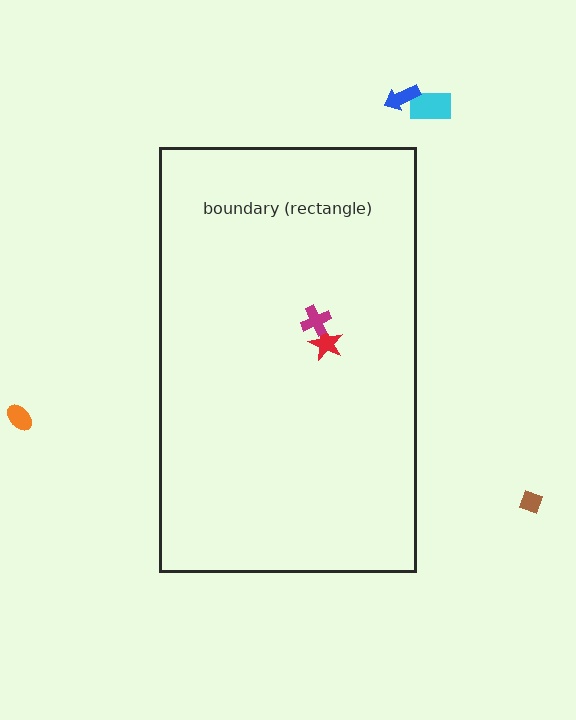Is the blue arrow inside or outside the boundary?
Outside.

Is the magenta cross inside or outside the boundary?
Inside.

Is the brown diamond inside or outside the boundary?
Outside.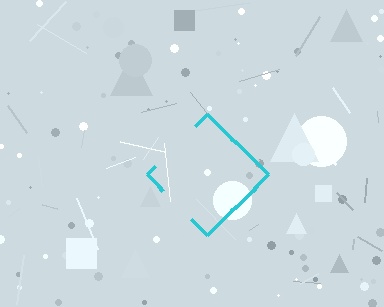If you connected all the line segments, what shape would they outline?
They would outline a diamond.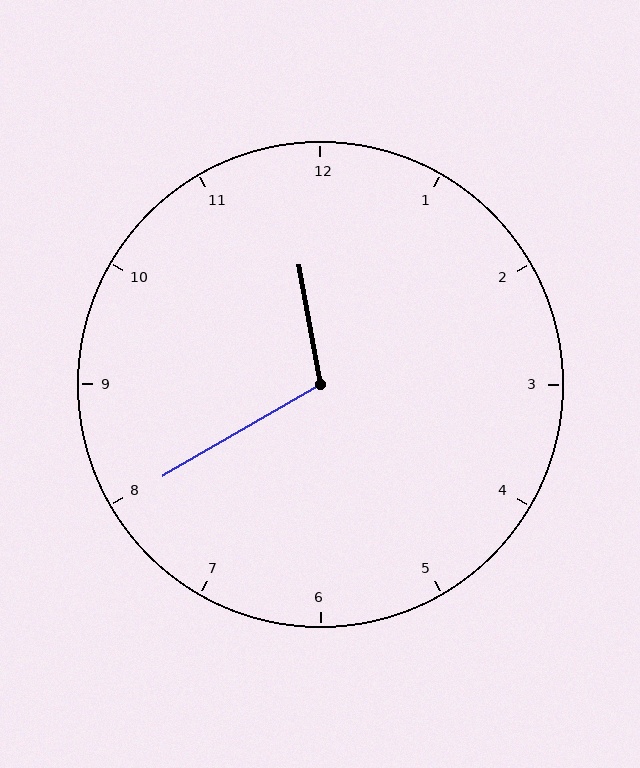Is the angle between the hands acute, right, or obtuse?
It is obtuse.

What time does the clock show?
11:40.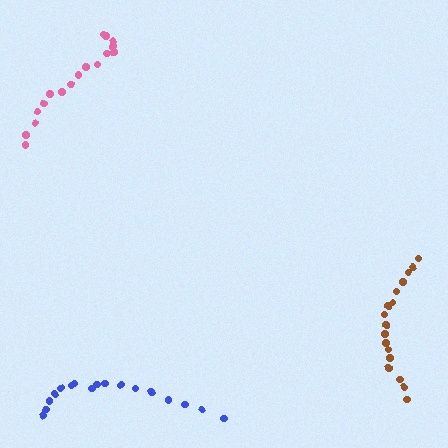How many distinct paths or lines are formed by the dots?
There are 3 distinct paths.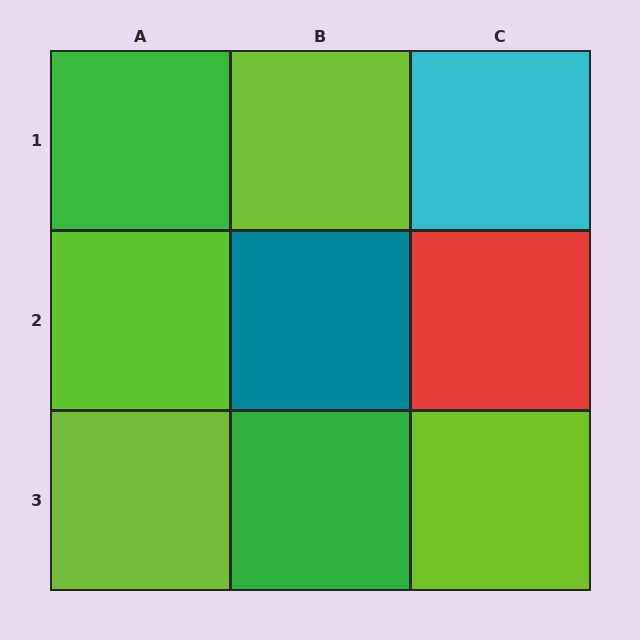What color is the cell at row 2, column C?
Red.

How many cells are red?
1 cell is red.